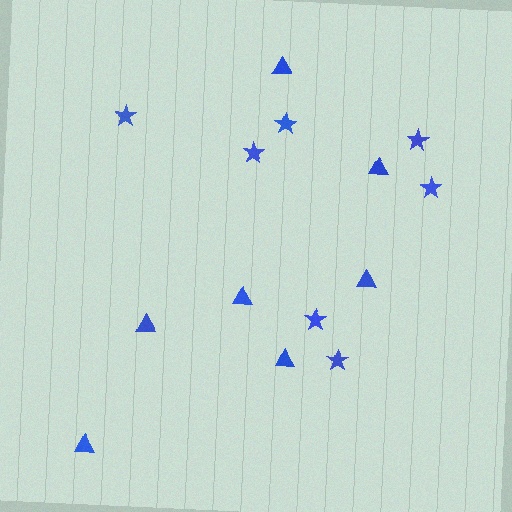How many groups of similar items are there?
There are 2 groups: one group of stars (7) and one group of triangles (7).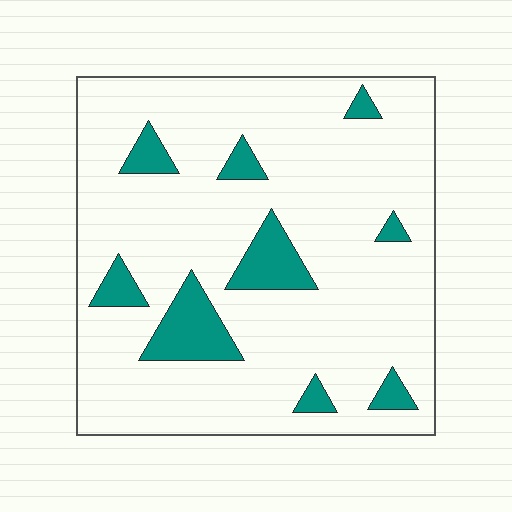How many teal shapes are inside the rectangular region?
9.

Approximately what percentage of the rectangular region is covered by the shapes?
Approximately 15%.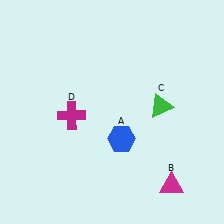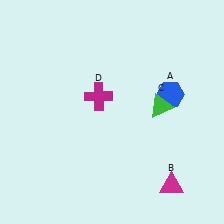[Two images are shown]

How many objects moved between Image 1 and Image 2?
2 objects moved between the two images.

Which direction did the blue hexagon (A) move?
The blue hexagon (A) moved right.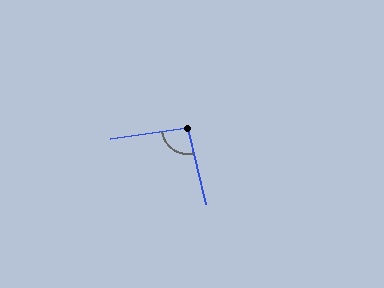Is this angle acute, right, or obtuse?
It is approximately a right angle.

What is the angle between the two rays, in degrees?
Approximately 95 degrees.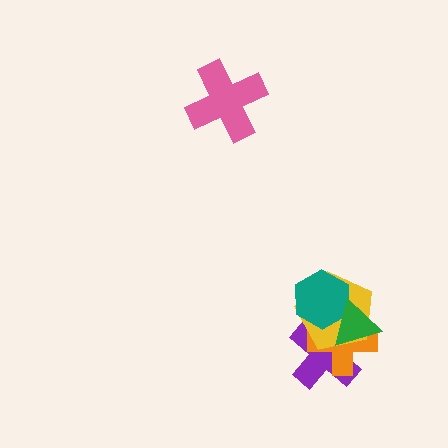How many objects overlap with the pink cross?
0 objects overlap with the pink cross.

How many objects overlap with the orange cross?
4 objects overlap with the orange cross.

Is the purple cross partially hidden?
Yes, it is partially covered by another shape.